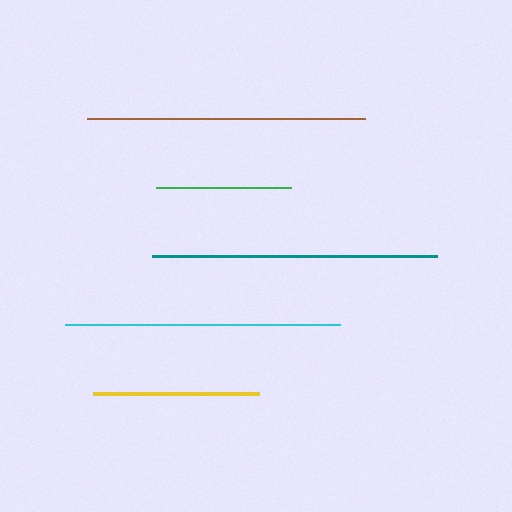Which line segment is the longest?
The teal line is the longest at approximately 285 pixels.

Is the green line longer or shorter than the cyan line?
The cyan line is longer than the green line.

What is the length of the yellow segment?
The yellow segment is approximately 166 pixels long.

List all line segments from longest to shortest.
From longest to shortest: teal, brown, cyan, yellow, green.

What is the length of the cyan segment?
The cyan segment is approximately 274 pixels long.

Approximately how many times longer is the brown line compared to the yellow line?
The brown line is approximately 1.7 times the length of the yellow line.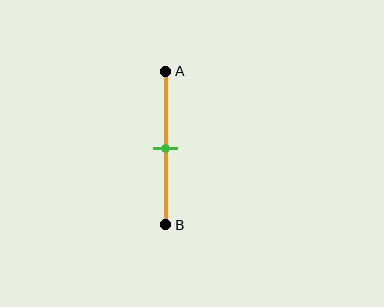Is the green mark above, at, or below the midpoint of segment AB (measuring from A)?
The green mark is approximately at the midpoint of segment AB.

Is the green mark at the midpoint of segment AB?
Yes, the mark is approximately at the midpoint.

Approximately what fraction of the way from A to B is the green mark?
The green mark is approximately 50% of the way from A to B.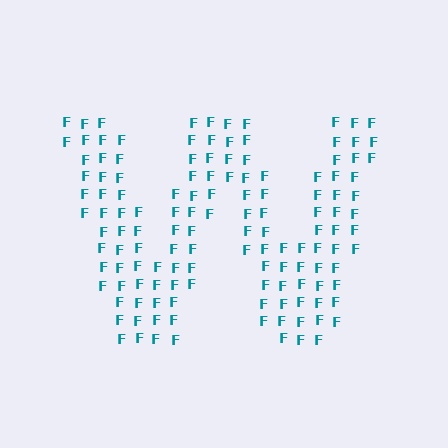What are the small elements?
The small elements are letter F's.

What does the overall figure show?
The overall figure shows the letter W.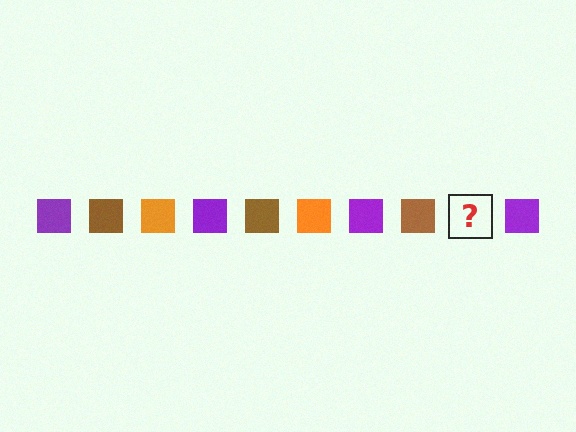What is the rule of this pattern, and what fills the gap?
The rule is that the pattern cycles through purple, brown, orange squares. The gap should be filled with an orange square.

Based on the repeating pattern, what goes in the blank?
The blank should be an orange square.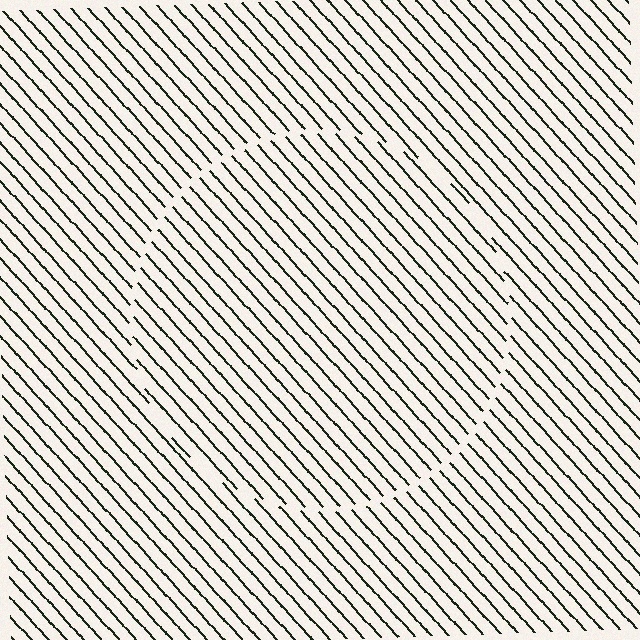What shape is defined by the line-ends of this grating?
An illusory circle. The interior of the shape contains the same grating, shifted by half a period — the contour is defined by the phase discontinuity where line-ends from the inner and outer gratings abut.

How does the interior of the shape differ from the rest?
The interior of the shape contains the same grating, shifted by half a period — the contour is defined by the phase discontinuity where line-ends from the inner and outer gratings abut.